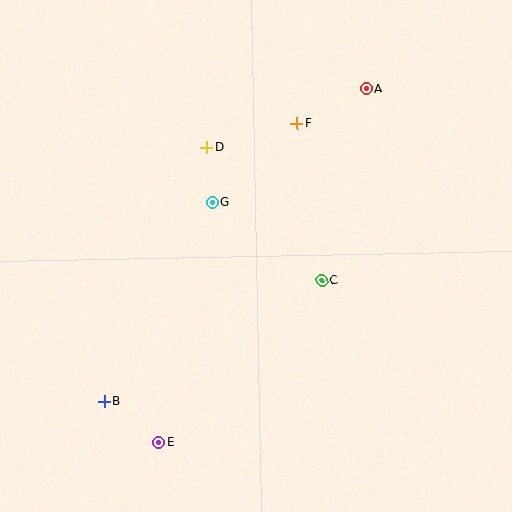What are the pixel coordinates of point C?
Point C is at (322, 280).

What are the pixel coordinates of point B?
Point B is at (104, 401).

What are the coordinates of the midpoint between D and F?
The midpoint between D and F is at (252, 135).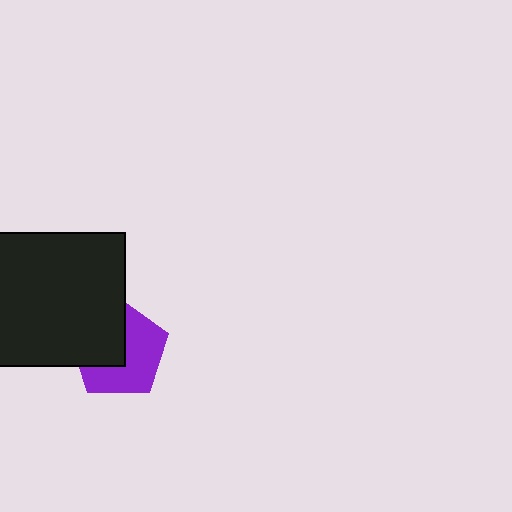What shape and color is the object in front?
The object in front is a black square.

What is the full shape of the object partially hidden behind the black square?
The partially hidden object is a purple pentagon.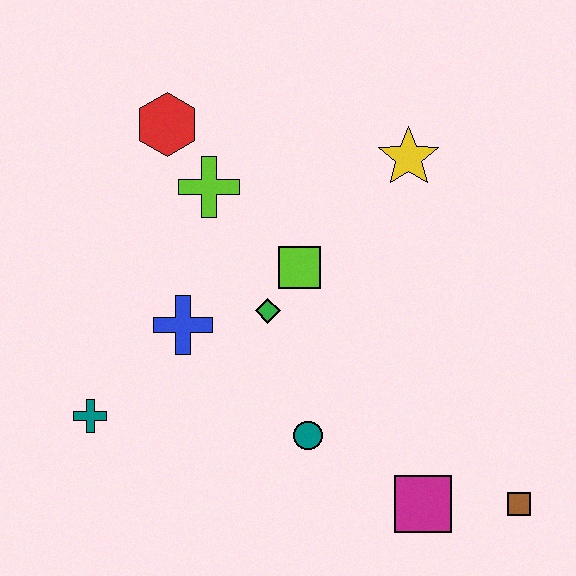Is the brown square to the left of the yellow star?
No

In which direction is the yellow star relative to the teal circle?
The yellow star is above the teal circle.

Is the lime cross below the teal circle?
No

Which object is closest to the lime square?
The green diamond is closest to the lime square.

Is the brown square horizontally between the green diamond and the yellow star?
No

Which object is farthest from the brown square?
The red hexagon is farthest from the brown square.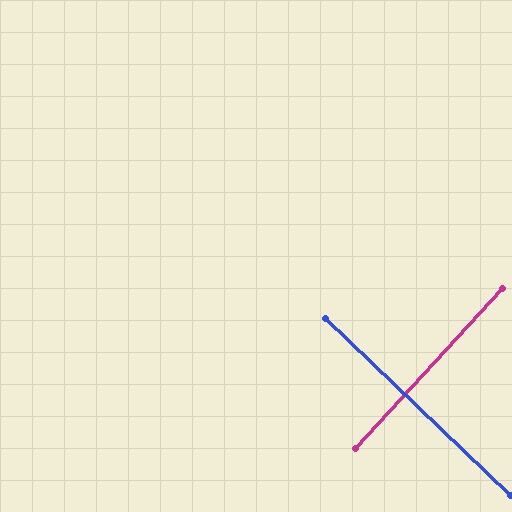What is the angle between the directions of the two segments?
Approximately 89 degrees.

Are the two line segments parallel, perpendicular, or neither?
Perpendicular — they meet at approximately 89°.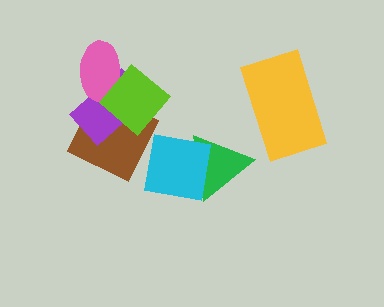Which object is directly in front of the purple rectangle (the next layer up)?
The pink ellipse is directly in front of the purple rectangle.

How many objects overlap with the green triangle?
1 object overlaps with the green triangle.